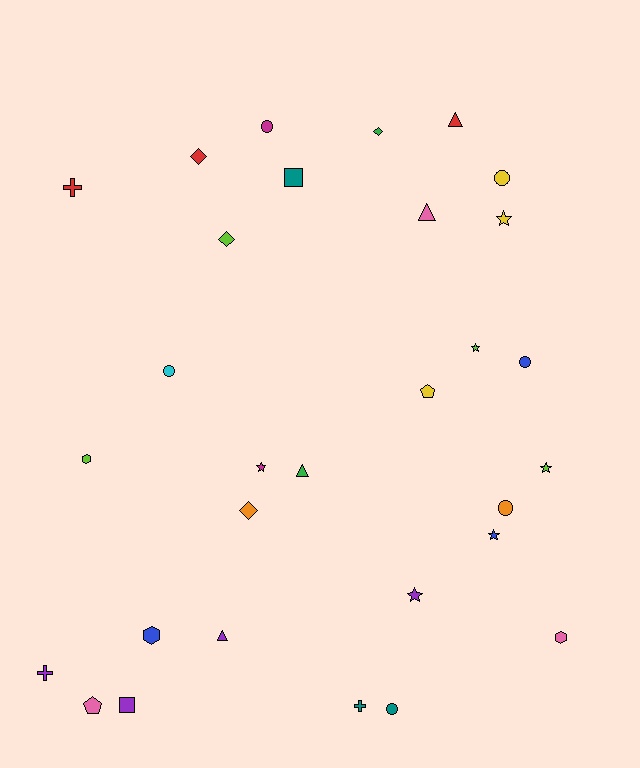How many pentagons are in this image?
There are 2 pentagons.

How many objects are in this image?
There are 30 objects.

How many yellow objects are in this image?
There are 3 yellow objects.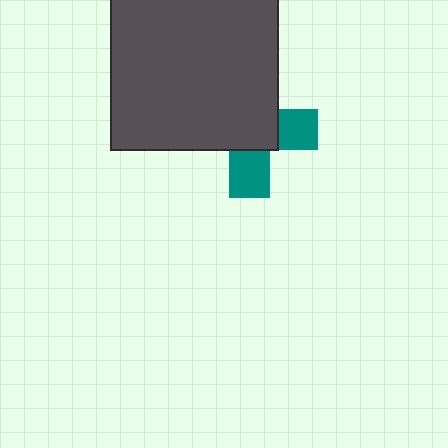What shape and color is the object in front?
The object in front is a dark gray square.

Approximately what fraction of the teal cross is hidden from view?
Roughly 64% of the teal cross is hidden behind the dark gray square.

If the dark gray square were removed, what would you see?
You would see the complete teal cross.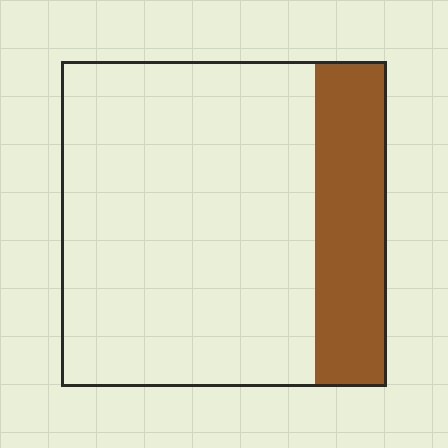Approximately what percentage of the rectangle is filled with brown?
Approximately 20%.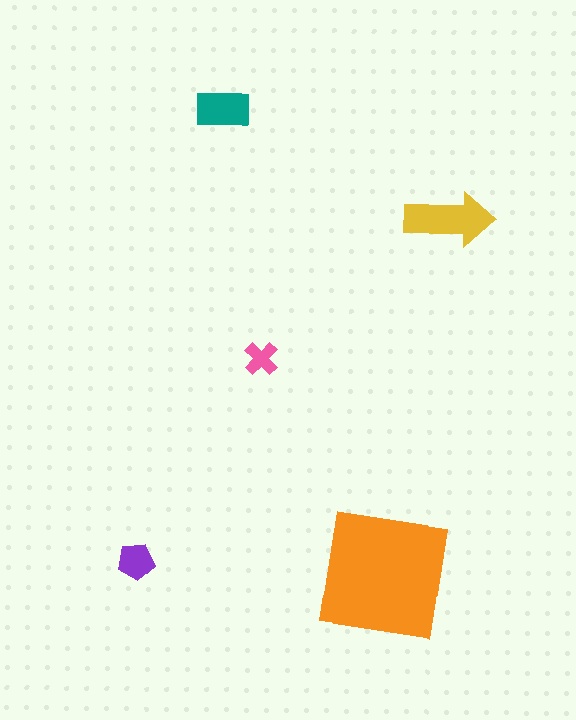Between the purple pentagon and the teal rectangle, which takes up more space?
The teal rectangle.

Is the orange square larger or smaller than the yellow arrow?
Larger.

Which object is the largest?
The orange square.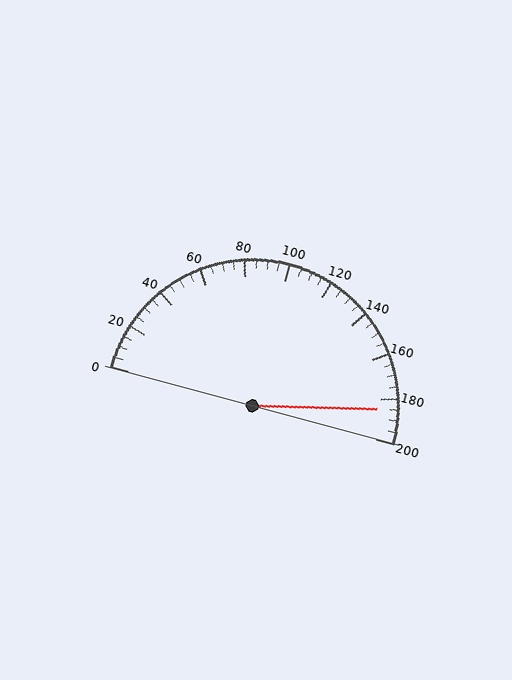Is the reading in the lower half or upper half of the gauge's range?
The reading is in the upper half of the range (0 to 200).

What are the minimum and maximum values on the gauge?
The gauge ranges from 0 to 200.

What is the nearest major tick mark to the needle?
The nearest major tick mark is 180.